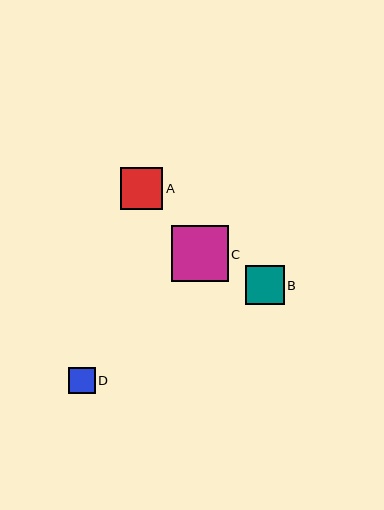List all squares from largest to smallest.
From largest to smallest: C, A, B, D.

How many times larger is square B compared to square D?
Square B is approximately 1.5 times the size of square D.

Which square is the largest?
Square C is the largest with a size of approximately 57 pixels.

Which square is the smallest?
Square D is the smallest with a size of approximately 27 pixels.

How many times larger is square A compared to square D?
Square A is approximately 1.6 times the size of square D.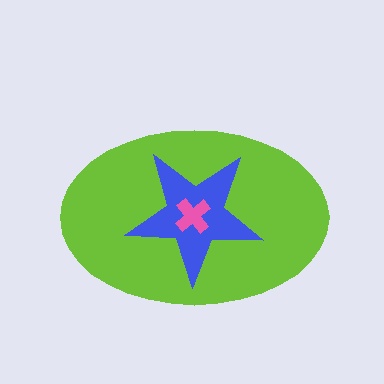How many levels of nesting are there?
3.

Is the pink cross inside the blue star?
Yes.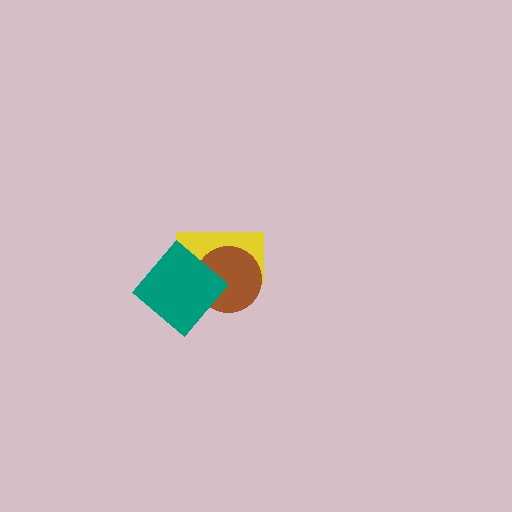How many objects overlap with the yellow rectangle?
2 objects overlap with the yellow rectangle.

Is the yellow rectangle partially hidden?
Yes, it is partially covered by another shape.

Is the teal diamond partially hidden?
No, no other shape covers it.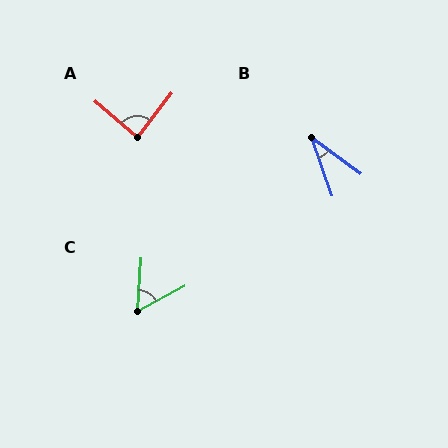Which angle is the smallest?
B, at approximately 34 degrees.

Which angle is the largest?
A, at approximately 87 degrees.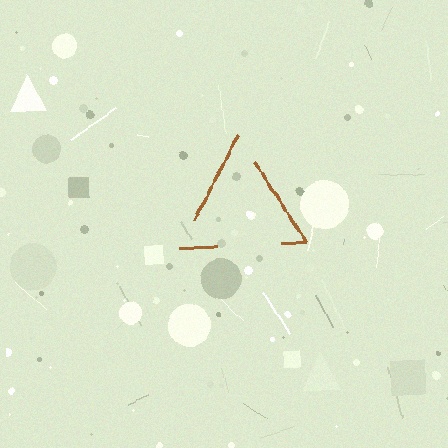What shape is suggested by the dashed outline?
The dashed outline suggests a triangle.